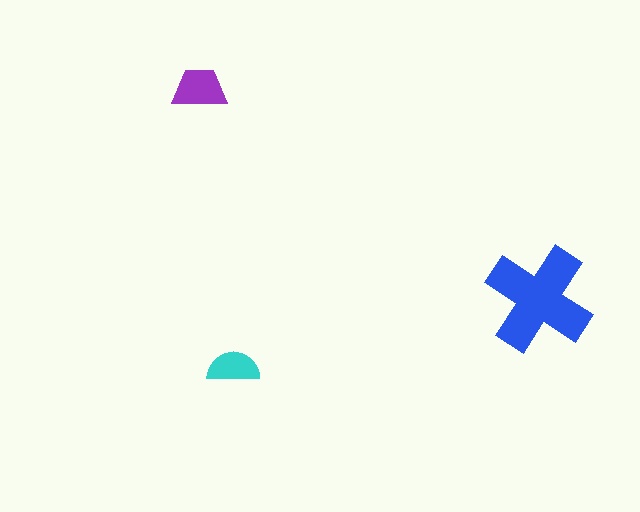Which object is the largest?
The blue cross.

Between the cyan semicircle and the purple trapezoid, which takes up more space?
The purple trapezoid.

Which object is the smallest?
The cyan semicircle.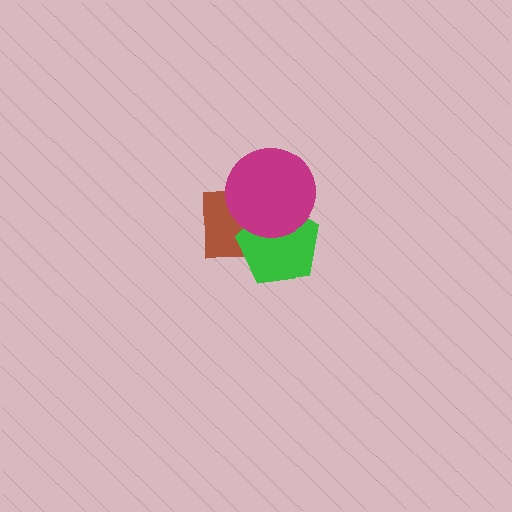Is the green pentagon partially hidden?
Yes, it is partially covered by another shape.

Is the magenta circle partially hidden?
No, no other shape covers it.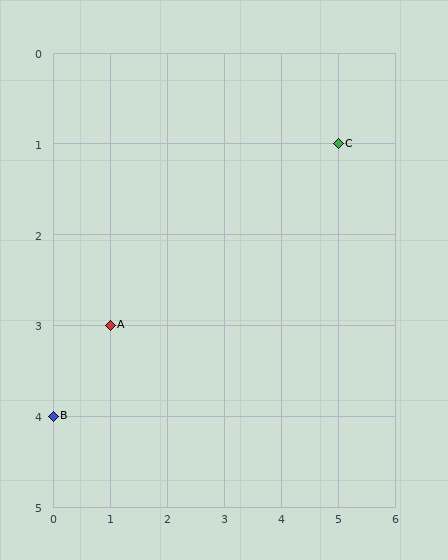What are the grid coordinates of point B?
Point B is at grid coordinates (0, 4).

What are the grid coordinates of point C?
Point C is at grid coordinates (5, 1).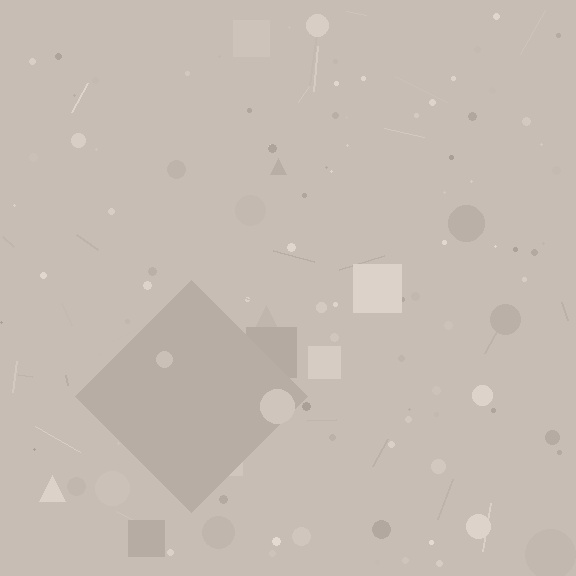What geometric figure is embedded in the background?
A diamond is embedded in the background.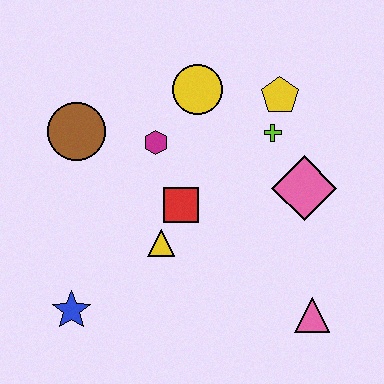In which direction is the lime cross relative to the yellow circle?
The lime cross is to the right of the yellow circle.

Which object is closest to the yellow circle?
The magenta hexagon is closest to the yellow circle.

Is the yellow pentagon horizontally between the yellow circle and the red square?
No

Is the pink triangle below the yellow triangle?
Yes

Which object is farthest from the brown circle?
The pink triangle is farthest from the brown circle.